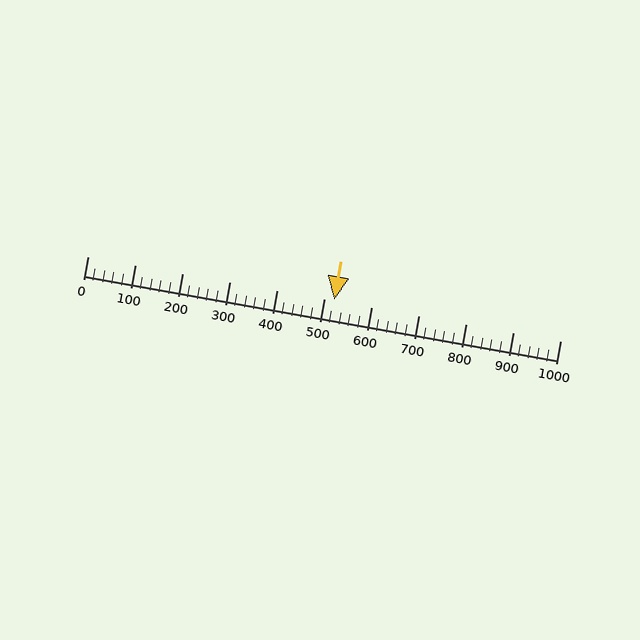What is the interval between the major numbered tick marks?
The major tick marks are spaced 100 units apart.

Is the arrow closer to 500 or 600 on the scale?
The arrow is closer to 500.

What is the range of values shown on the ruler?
The ruler shows values from 0 to 1000.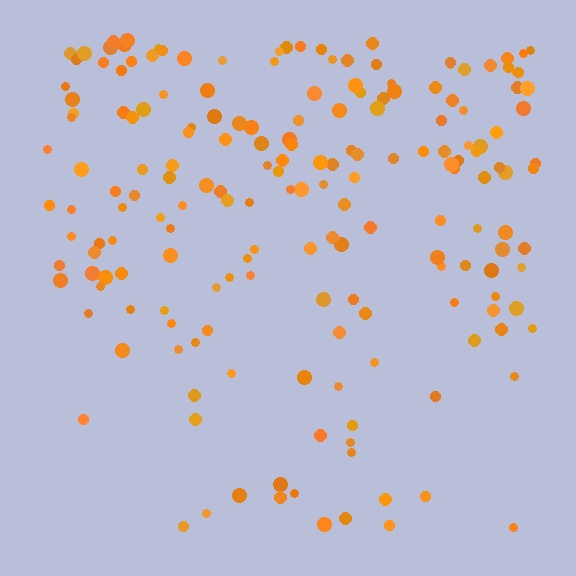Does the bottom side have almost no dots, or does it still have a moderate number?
Still a moderate number, just noticeably fewer than the top.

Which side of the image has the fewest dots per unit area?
The bottom.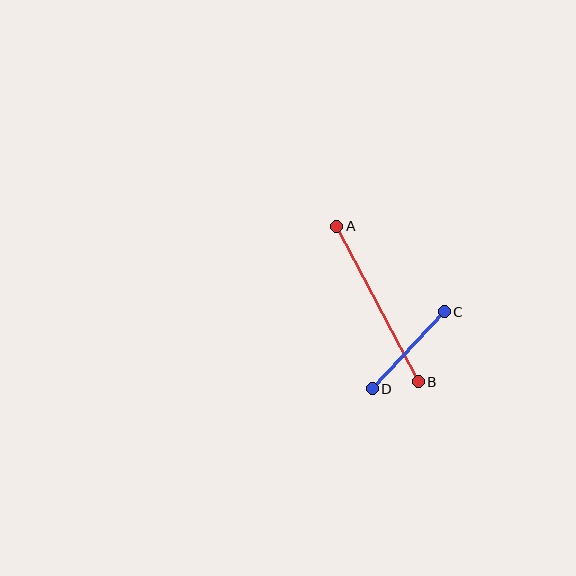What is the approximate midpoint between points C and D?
The midpoint is at approximately (408, 350) pixels.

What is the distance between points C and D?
The distance is approximately 105 pixels.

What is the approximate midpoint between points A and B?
The midpoint is at approximately (377, 304) pixels.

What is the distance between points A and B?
The distance is approximately 176 pixels.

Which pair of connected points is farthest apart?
Points A and B are farthest apart.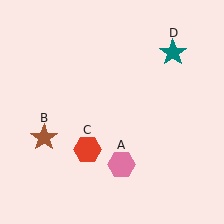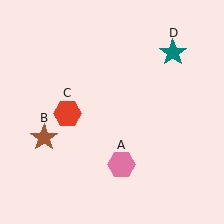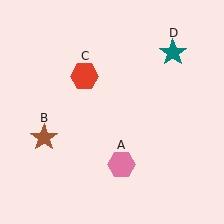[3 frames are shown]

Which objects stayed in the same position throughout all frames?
Pink hexagon (object A) and brown star (object B) and teal star (object D) remained stationary.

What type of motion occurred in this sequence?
The red hexagon (object C) rotated clockwise around the center of the scene.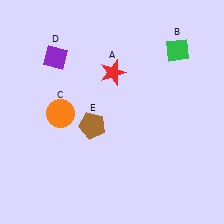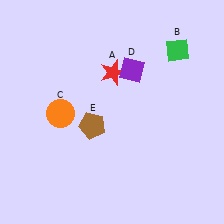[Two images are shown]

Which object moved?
The purple diamond (D) moved right.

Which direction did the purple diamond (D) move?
The purple diamond (D) moved right.